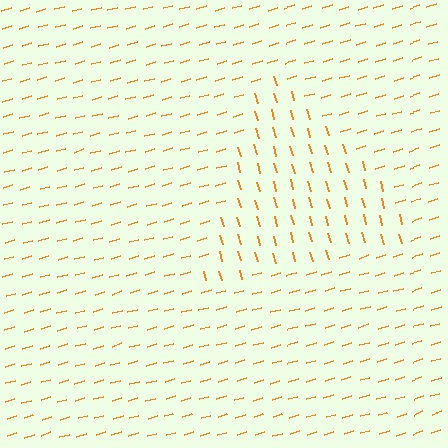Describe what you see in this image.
The image is filled with small orange line segments. A triangle region in the image has lines oriented differently from the surrounding lines, creating a visible texture boundary.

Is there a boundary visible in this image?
Yes, there is a texture boundary formed by a change in line orientation.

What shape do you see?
I see a triangle.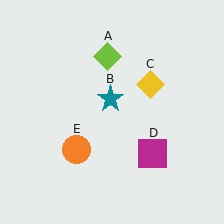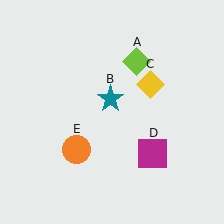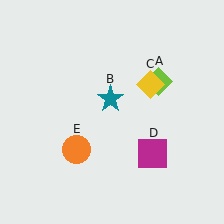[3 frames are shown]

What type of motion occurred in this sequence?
The lime diamond (object A) rotated clockwise around the center of the scene.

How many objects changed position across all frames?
1 object changed position: lime diamond (object A).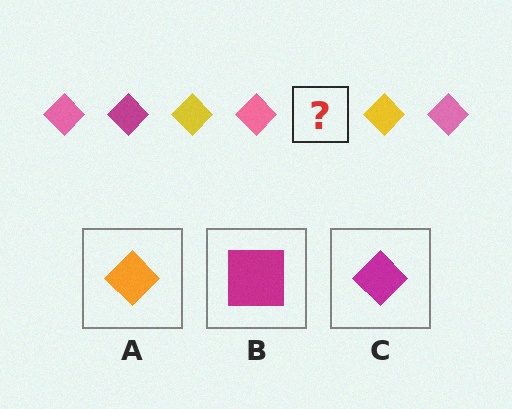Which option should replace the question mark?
Option C.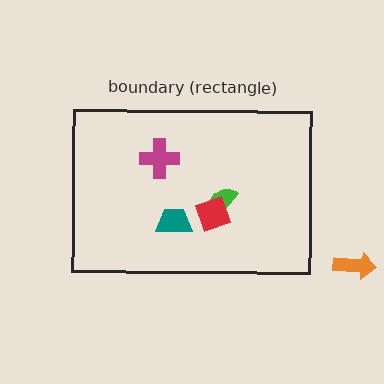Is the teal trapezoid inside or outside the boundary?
Inside.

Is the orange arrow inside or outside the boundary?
Outside.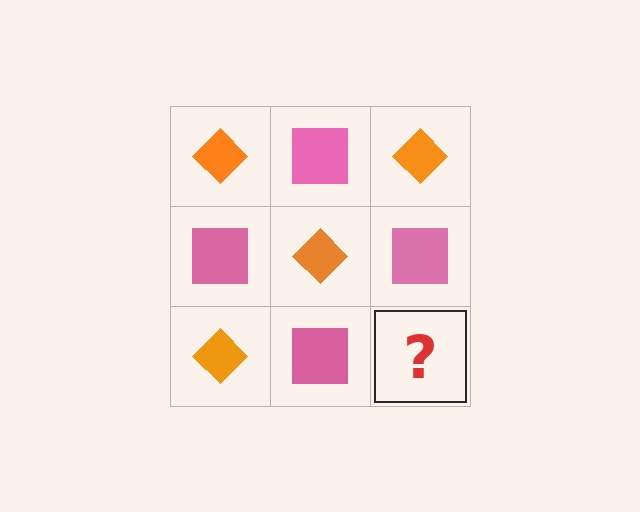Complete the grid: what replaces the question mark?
The question mark should be replaced with an orange diamond.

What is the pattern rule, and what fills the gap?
The rule is that it alternates orange diamond and pink square in a checkerboard pattern. The gap should be filled with an orange diamond.